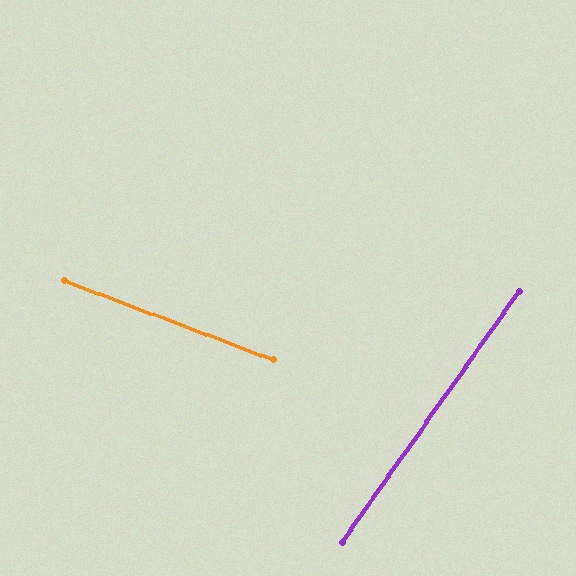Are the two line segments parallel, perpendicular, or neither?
Neither parallel nor perpendicular — they differ by about 76°.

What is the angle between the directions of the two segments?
Approximately 76 degrees.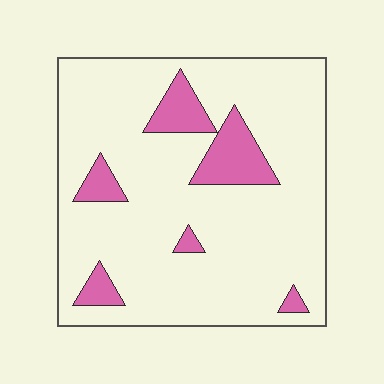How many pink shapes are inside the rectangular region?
6.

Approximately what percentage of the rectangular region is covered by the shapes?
Approximately 15%.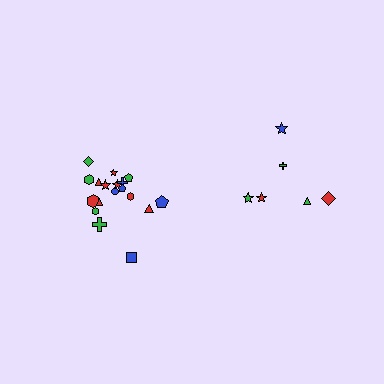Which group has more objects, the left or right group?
The left group.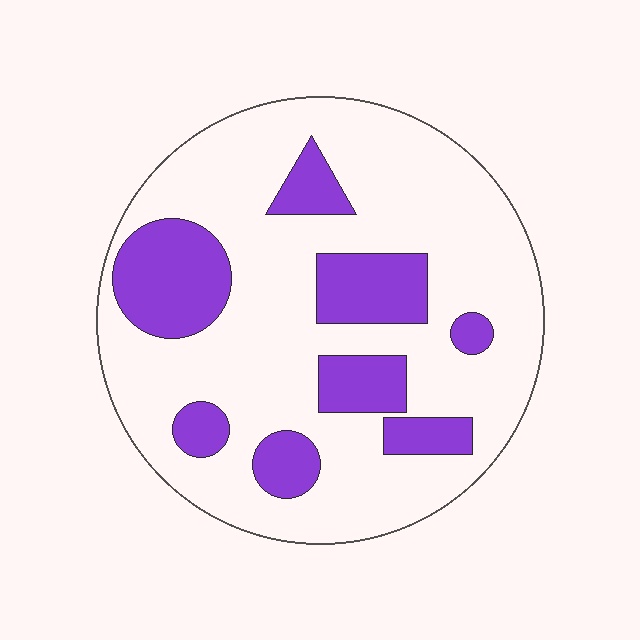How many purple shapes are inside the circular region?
8.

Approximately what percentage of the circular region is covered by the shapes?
Approximately 25%.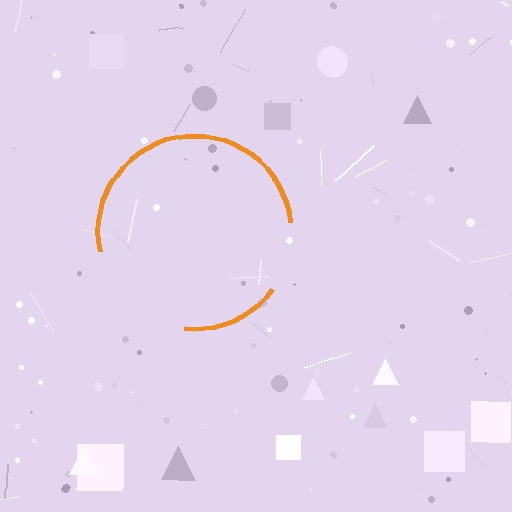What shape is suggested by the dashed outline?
The dashed outline suggests a circle.